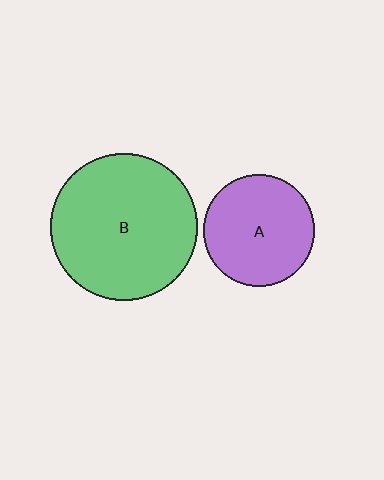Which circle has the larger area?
Circle B (green).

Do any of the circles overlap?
No, none of the circles overlap.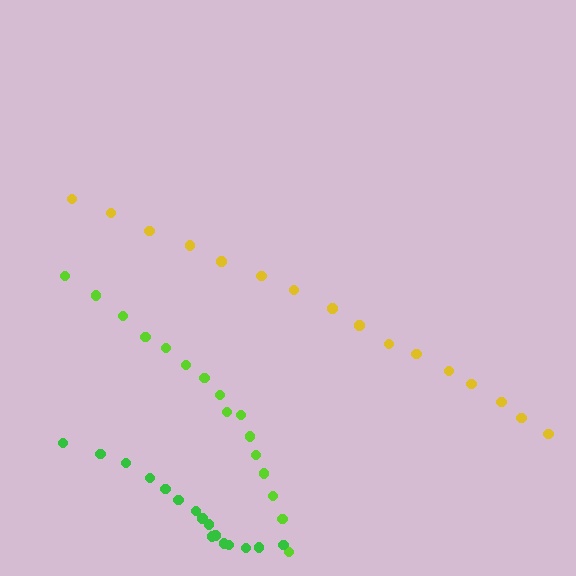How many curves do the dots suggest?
There are 3 distinct paths.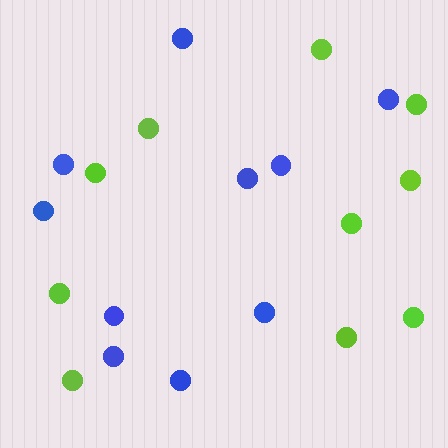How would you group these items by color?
There are 2 groups: one group of lime circles (10) and one group of blue circles (10).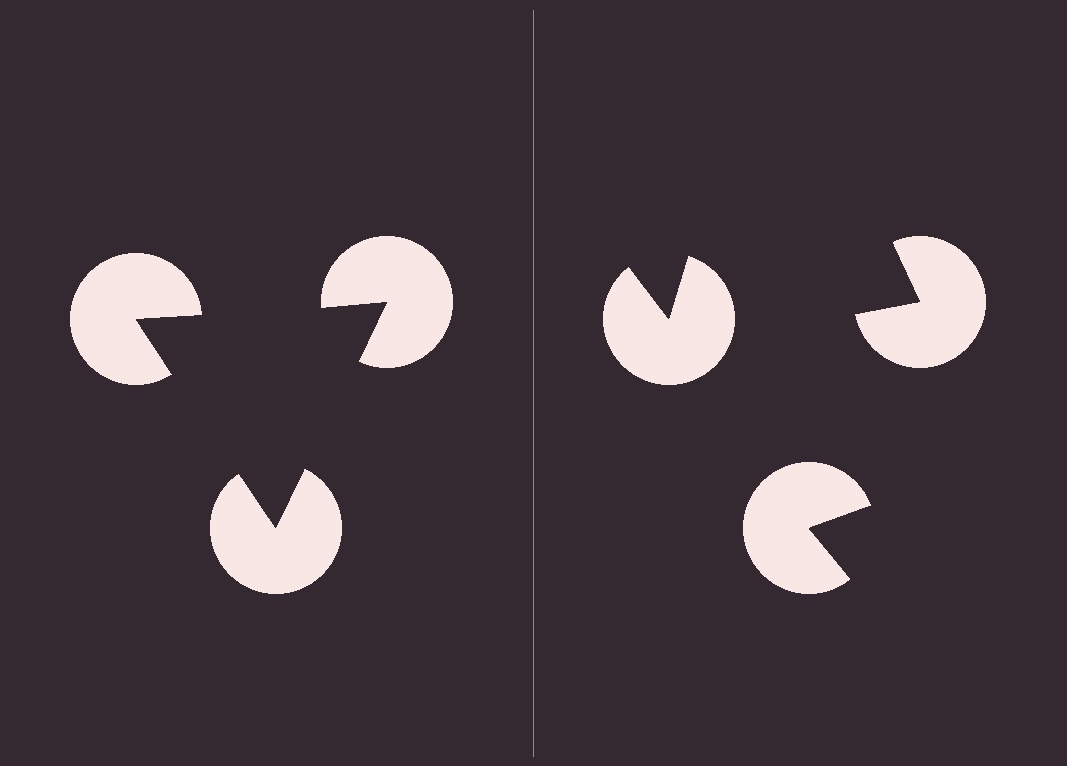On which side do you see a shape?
An illusory triangle appears on the left side. On the right side the wedge cuts are rotated, so no coherent shape forms.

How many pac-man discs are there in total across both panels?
6 — 3 on each side.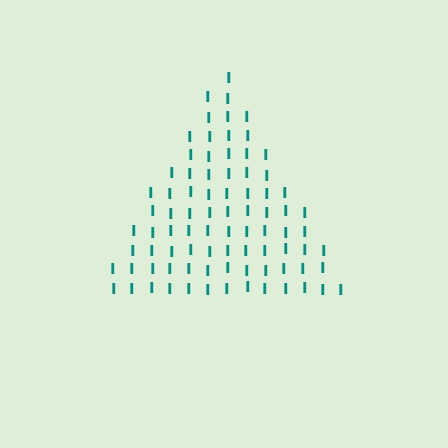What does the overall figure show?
The overall figure shows a triangle.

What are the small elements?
The small elements are letter I's.